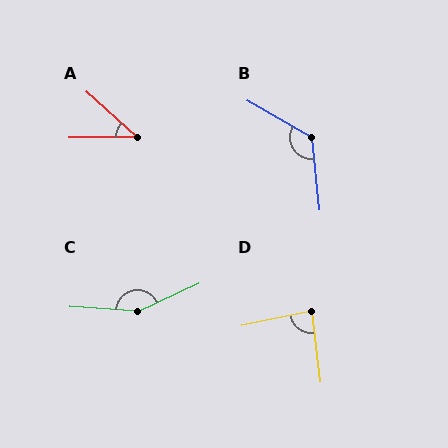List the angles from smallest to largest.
A (42°), D (85°), B (126°), C (152°).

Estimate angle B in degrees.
Approximately 126 degrees.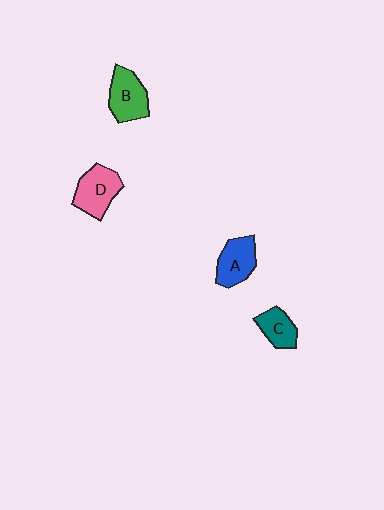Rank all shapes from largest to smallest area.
From largest to smallest: D (pink), B (green), A (blue), C (teal).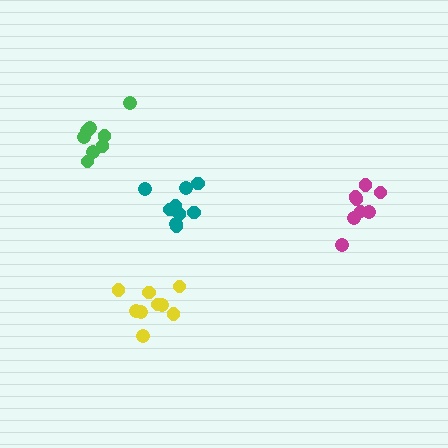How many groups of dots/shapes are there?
There are 4 groups.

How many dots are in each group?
Group 1: 8 dots, Group 2: 9 dots, Group 3: 8 dots, Group 4: 9 dots (34 total).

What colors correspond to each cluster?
The clusters are colored: magenta, yellow, green, teal.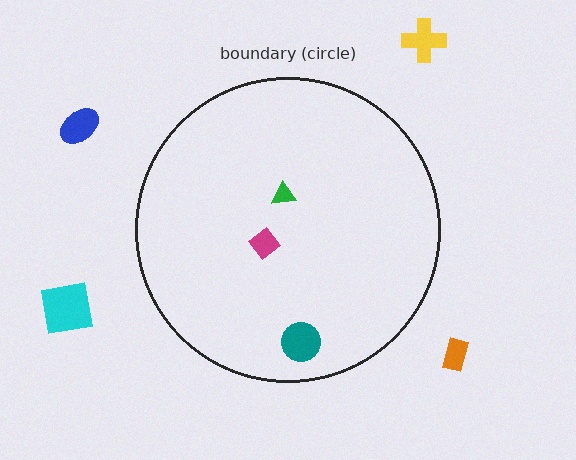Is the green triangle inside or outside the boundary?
Inside.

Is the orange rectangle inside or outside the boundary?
Outside.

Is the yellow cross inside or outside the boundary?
Outside.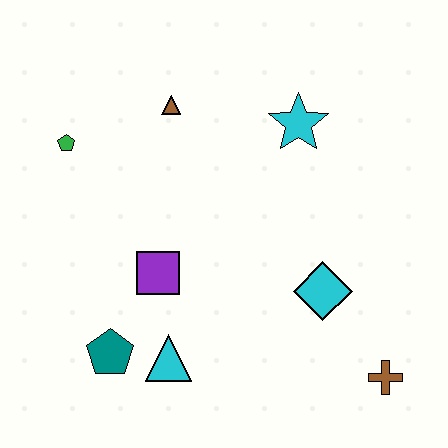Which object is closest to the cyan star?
The brown triangle is closest to the cyan star.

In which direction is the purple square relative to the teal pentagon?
The purple square is above the teal pentagon.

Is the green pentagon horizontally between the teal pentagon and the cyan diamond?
No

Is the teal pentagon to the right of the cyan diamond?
No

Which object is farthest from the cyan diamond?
The green pentagon is farthest from the cyan diamond.